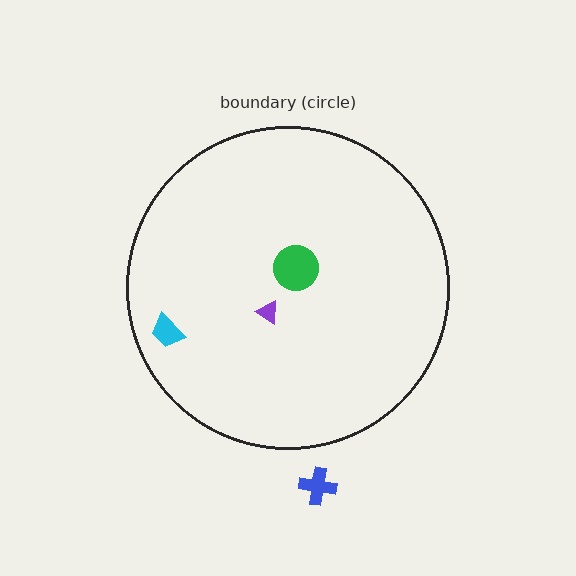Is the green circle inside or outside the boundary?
Inside.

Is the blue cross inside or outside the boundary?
Outside.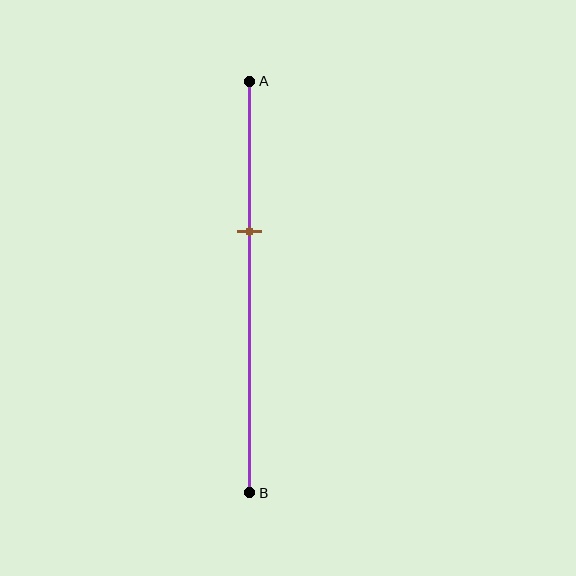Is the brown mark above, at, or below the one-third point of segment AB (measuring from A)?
The brown mark is below the one-third point of segment AB.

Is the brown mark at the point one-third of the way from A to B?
No, the mark is at about 35% from A, not at the 33% one-third point.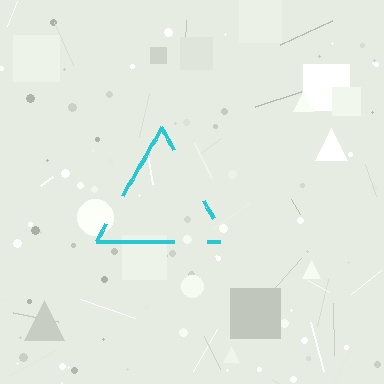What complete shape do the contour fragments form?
The contour fragments form a triangle.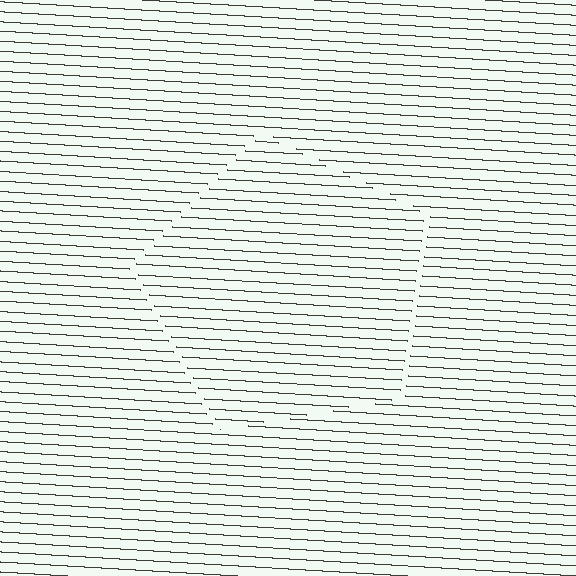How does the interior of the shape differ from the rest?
The interior of the shape contains the same grating, shifted by half a period — the contour is defined by the phase discontinuity where line-ends from the inner and outer gratings abut.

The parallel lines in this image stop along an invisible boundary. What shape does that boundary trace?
An illusory pentagon. The interior of the shape contains the same grating, shifted by half a period — the contour is defined by the phase discontinuity where line-ends from the inner and outer gratings abut.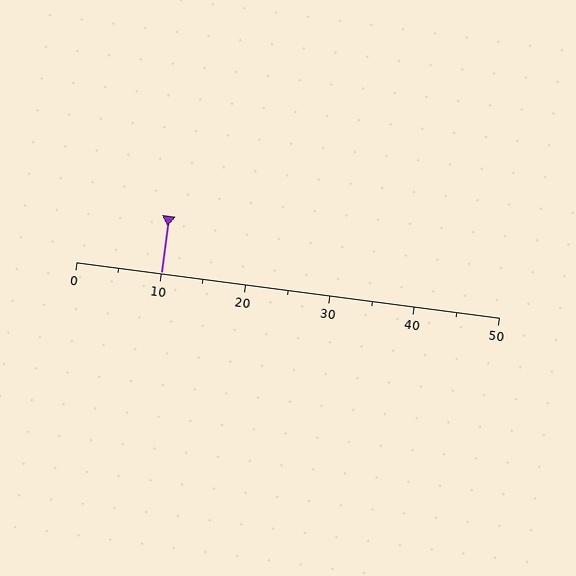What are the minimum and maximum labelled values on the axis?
The axis runs from 0 to 50.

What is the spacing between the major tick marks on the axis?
The major ticks are spaced 10 apart.